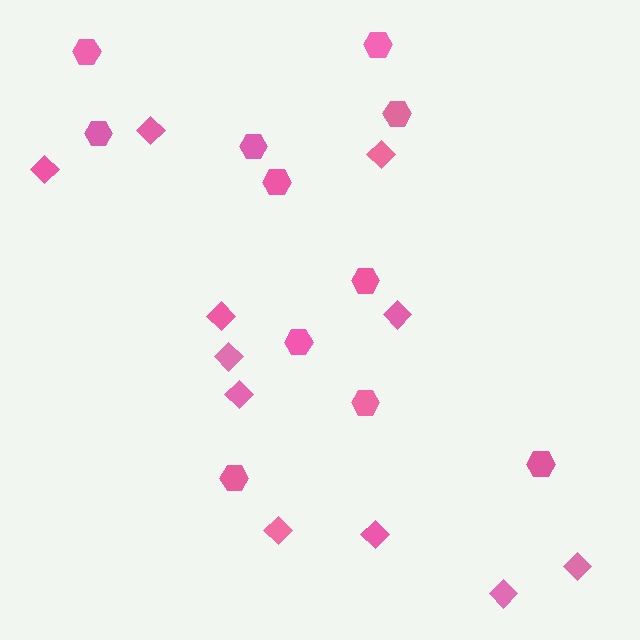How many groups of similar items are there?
There are 2 groups: one group of diamonds (11) and one group of hexagons (11).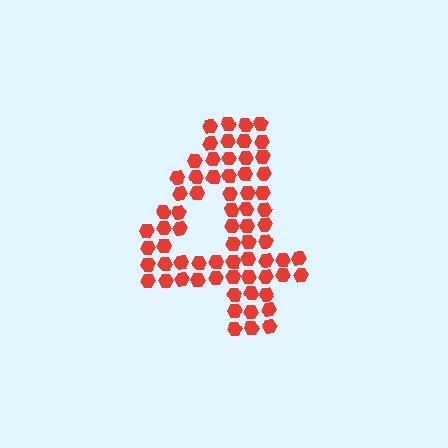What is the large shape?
The large shape is the digit 4.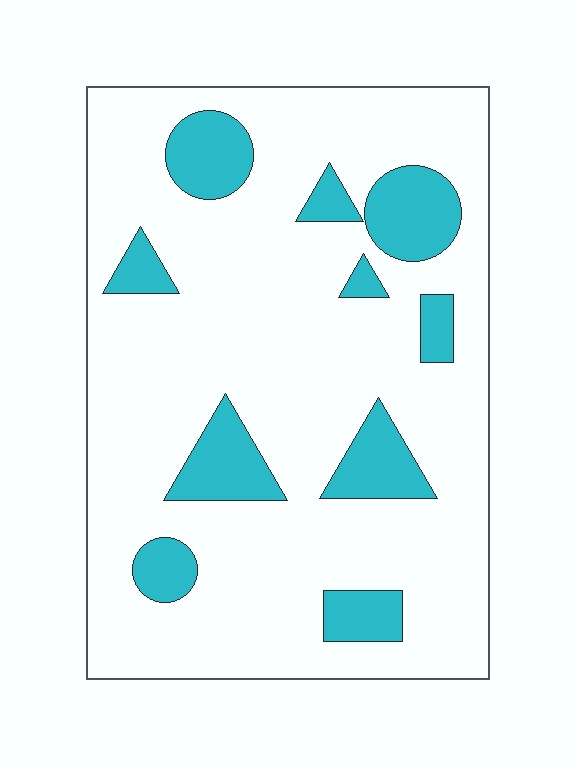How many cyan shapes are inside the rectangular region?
10.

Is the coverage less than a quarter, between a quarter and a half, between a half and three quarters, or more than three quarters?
Less than a quarter.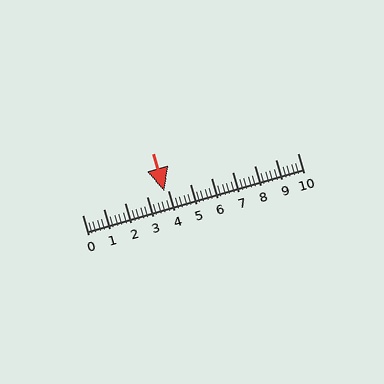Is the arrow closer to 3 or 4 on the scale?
The arrow is closer to 4.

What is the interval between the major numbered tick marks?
The major tick marks are spaced 1 units apart.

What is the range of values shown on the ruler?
The ruler shows values from 0 to 10.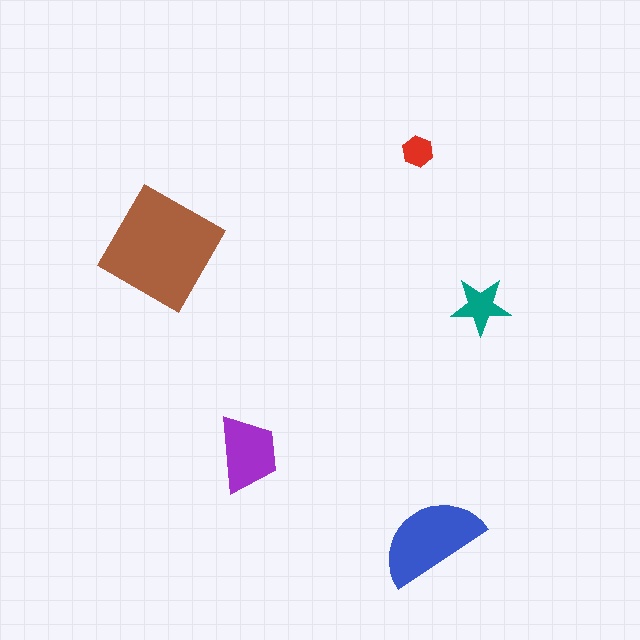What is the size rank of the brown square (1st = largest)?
1st.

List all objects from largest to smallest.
The brown square, the blue semicircle, the purple trapezoid, the teal star, the red hexagon.